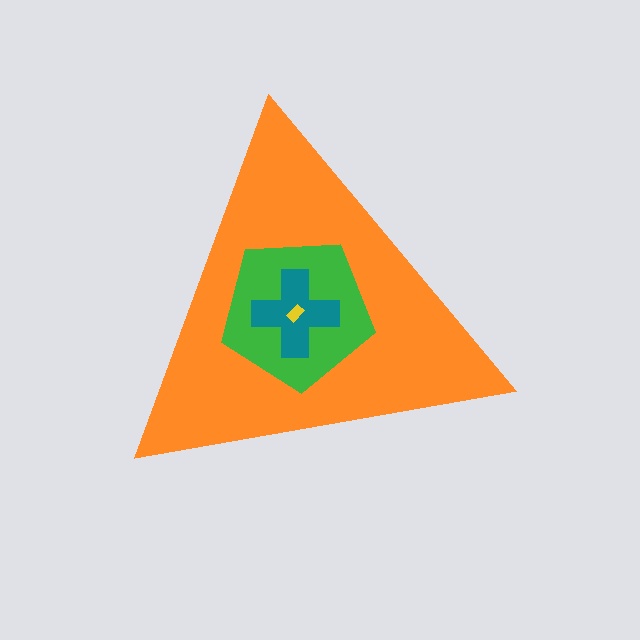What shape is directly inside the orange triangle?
The green pentagon.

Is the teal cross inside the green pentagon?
Yes.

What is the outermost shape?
The orange triangle.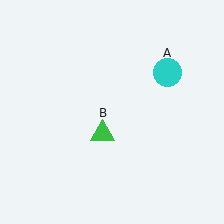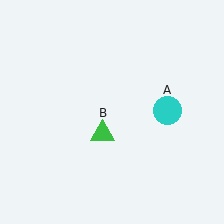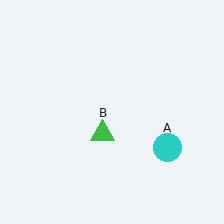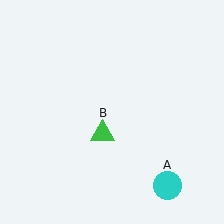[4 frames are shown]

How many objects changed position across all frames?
1 object changed position: cyan circle (object A).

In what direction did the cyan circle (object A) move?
The cyan circle (object A) moved down.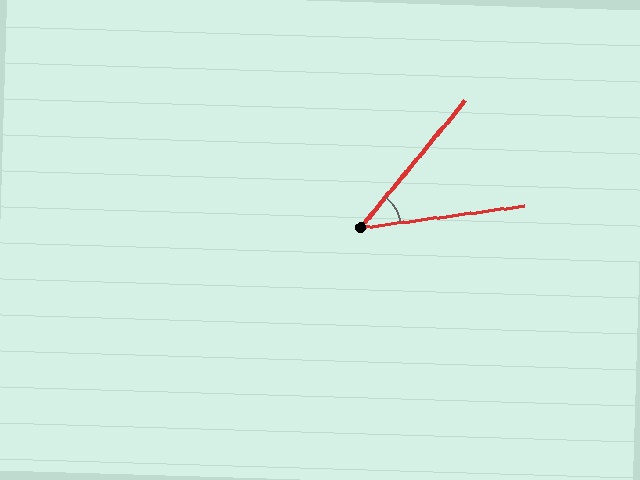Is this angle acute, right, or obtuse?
It is acute.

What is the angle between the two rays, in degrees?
Approximately 43 degrees.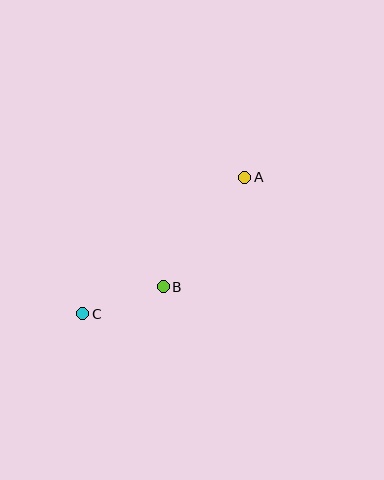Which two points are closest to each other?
Points B and C are closest to each other.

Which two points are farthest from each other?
Points A and C are farthest from each other.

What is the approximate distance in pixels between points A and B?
The distance between A and B is approximately 137 pixels.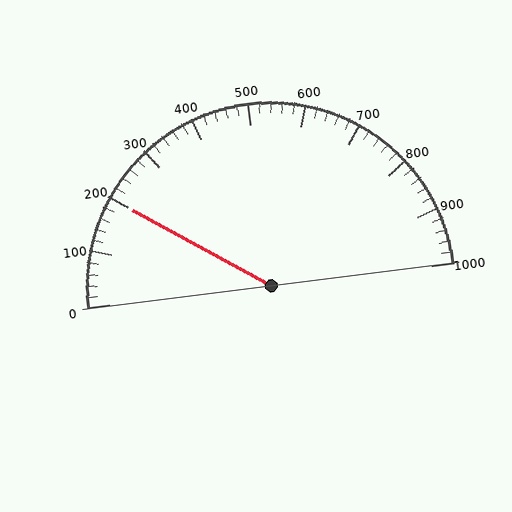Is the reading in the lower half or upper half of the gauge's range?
The reading is in the lower half of the range (0 to 1000).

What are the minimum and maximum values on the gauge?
The gauge ranges from 0 to 1000.